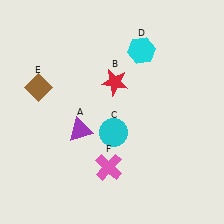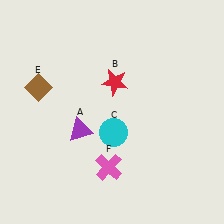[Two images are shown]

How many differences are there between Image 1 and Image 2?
There is 1 difference between the two images.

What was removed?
The cyan hexagon (D) was removed in Image 2.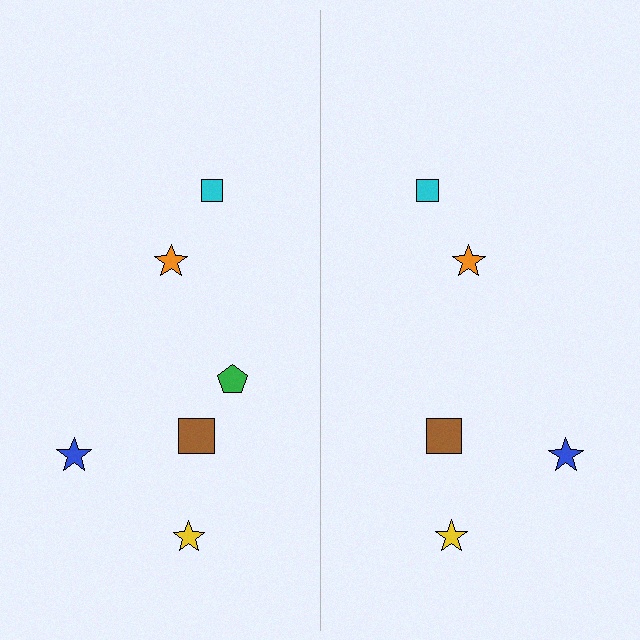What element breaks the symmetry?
A green pentagon is missing from the right side.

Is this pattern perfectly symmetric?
No, the pattern is not perfectly symmetric. A green pentagon is missing from the right side.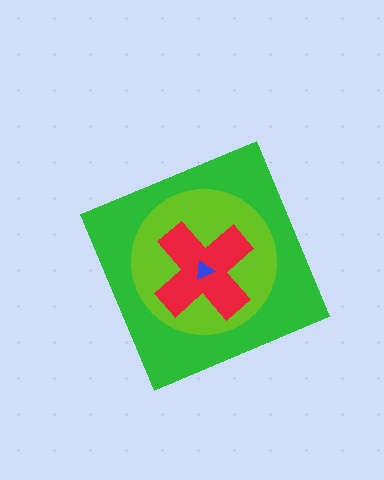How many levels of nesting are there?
4.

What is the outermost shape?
The green diamond.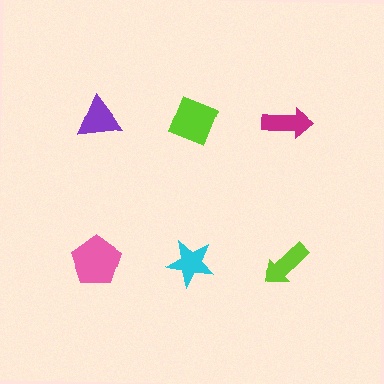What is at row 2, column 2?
A cyan star.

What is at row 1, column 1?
A purple triangle.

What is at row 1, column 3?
A magenta arrow.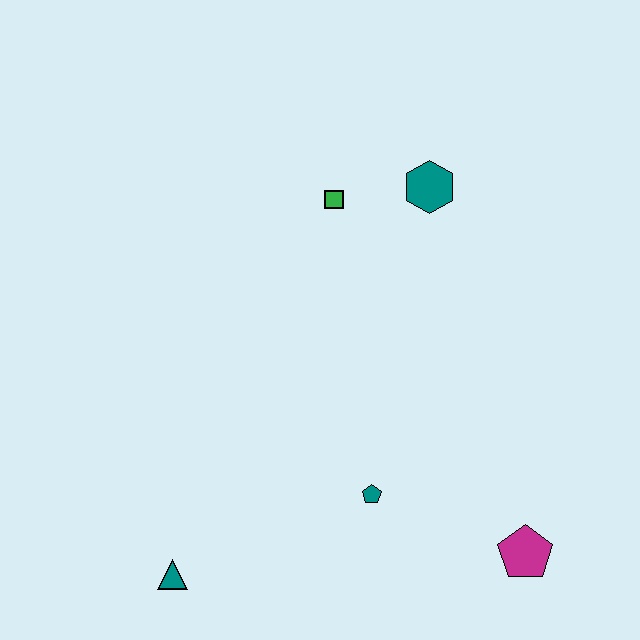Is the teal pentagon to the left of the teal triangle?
No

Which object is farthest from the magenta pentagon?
The green square is farthest from the magenta pentagon.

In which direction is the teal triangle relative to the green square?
The teal triangle is below the green square.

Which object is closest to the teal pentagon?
The magenta pentagon is closest to the teal pentagon.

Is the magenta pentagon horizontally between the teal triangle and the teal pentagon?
No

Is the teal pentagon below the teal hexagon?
Yes